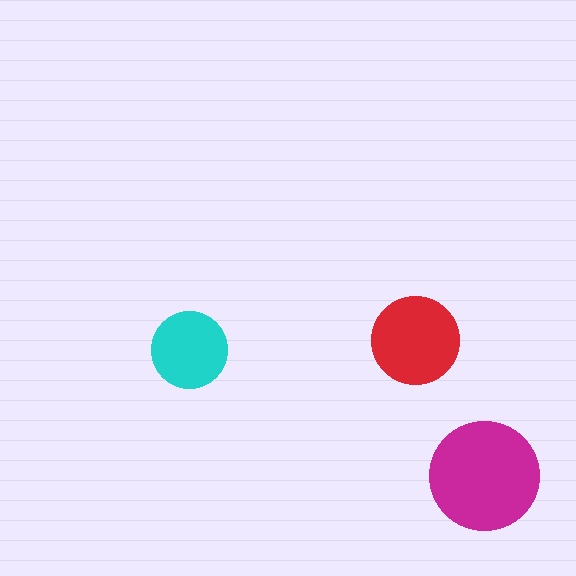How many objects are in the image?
There are 3 objects in the image.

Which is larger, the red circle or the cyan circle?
The red one.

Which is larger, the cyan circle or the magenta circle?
The magenta one.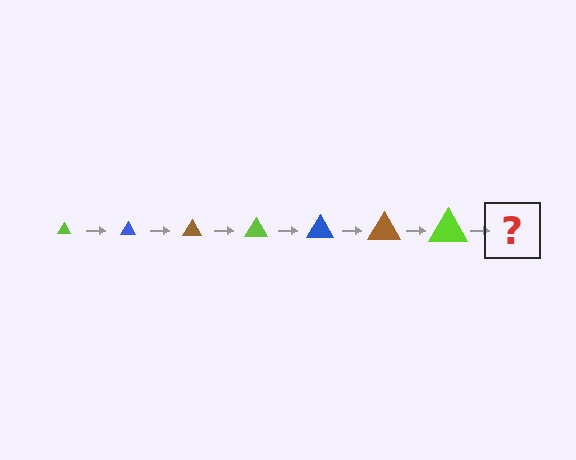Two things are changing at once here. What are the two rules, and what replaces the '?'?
The two rules are that the triangle grows larger each step and the color cycles through lime, blue, and brown. The '?' should be a blue triangle, larger than the previous one.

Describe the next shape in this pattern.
It should be a blue triangle, larger than the previous one.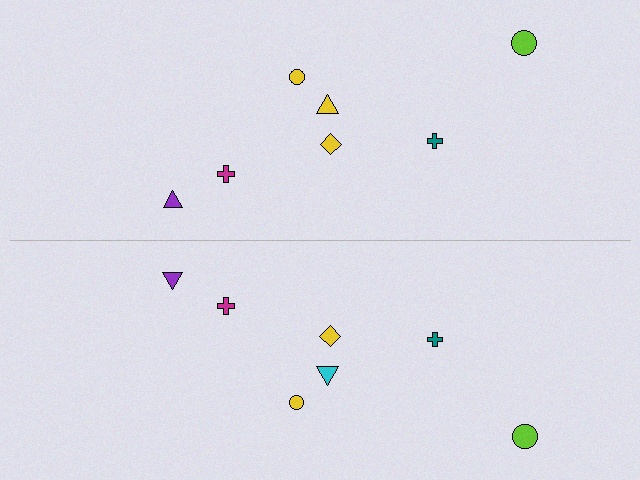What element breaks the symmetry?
The cyan triangle on the bottom side breaks the symmetry — its mirror counterpart is yellow.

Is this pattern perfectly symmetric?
No, the pattern is not perfectly symmetric. The cyan triangle on the bottom side breaks the symmetry — its mirror counterpart is yellow.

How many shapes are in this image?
There are 14 shapes in this image.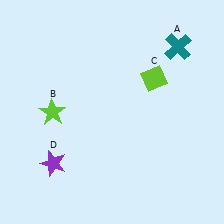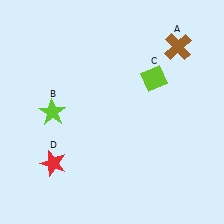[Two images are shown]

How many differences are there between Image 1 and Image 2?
There are 2 differences between the two images.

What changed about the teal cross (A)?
In Image 1, A is teal. In Image 2, it changed to brown.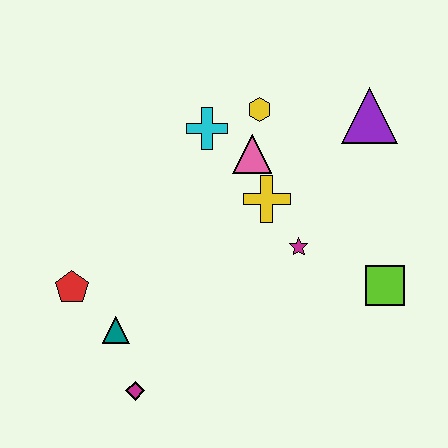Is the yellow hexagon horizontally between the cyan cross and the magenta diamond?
No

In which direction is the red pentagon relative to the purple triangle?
The red pentagon is to the left of the purple triangle.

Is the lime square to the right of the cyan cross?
Yes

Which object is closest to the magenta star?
The yellow cross is closest to the magenta star.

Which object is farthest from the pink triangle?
The magenta diamond is farthest from the pink triangle.